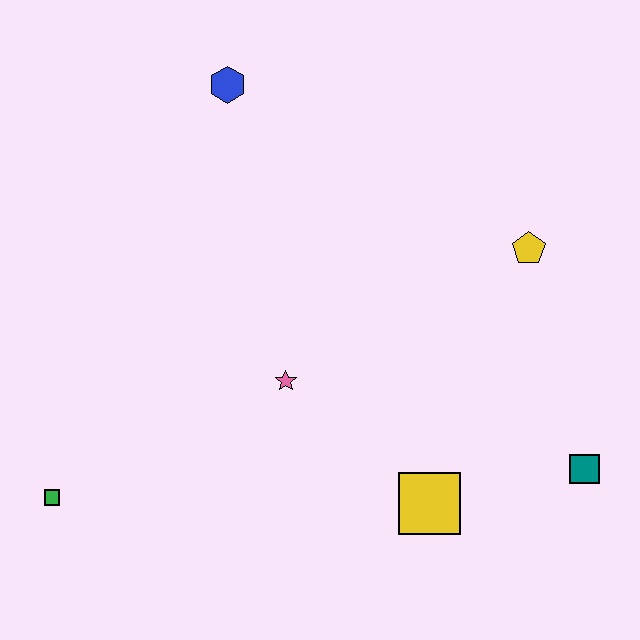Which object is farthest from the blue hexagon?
The teal square is farthest from the blue hexagon.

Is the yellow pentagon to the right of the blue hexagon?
Yes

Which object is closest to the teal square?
The yellow square is closest to the teal square.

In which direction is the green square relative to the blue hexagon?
The green square is below the blue hexagon.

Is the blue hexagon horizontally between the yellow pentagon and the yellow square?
No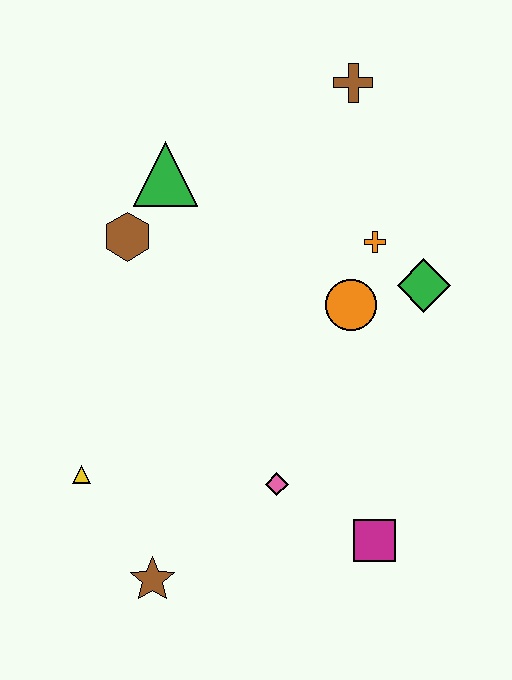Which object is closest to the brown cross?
The orange cross is closest to the brown cross.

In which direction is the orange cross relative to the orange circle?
The orange cross is above the orange circle.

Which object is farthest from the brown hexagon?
The magenta square is farthest from the brown hexagon.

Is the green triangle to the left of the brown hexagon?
No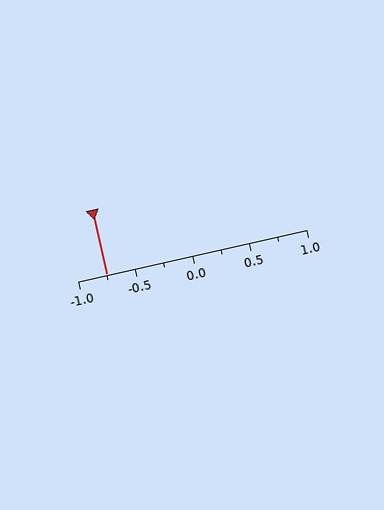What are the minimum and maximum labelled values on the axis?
The axis runs from -1.0 to 1.0.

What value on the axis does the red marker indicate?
The marker indicates approximately -0.75.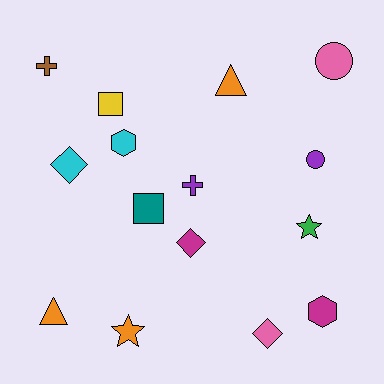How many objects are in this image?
There are 15 objects.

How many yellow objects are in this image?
There is 1 yellow object.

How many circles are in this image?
There are 2 circles.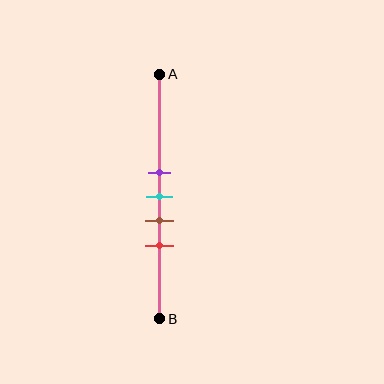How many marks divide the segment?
There are 4 marks dividing the segment.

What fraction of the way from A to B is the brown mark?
The brown mark is approximately 60% (0.6) of the way from A to B.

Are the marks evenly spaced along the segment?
Yes, the marks are approximately evenly spaced.